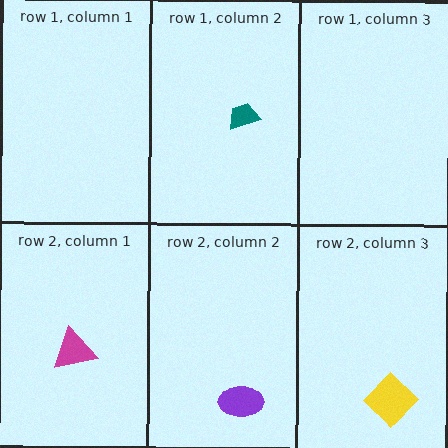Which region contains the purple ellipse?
The row 2, column 2 region.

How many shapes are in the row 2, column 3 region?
1.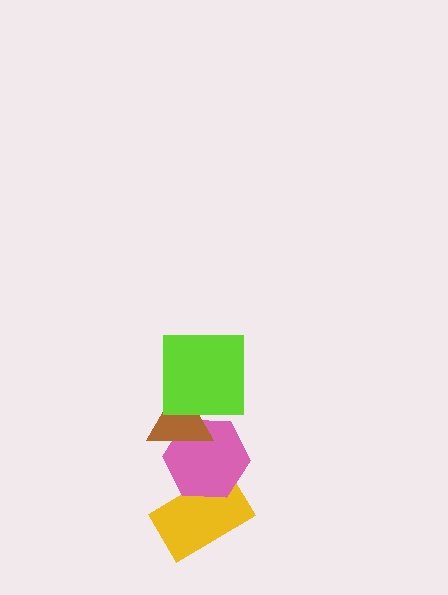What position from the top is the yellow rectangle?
The yellow rectangle is 4th from the top.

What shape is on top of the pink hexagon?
The brown triangle is on top of the pink hexagon.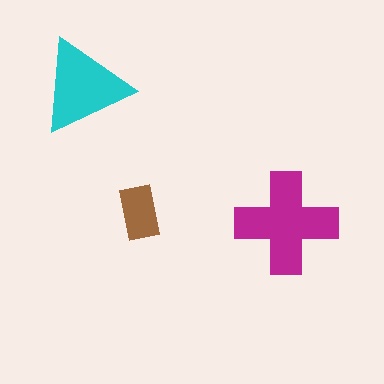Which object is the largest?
The magenta cross.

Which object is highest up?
The cyan triangle is topmost.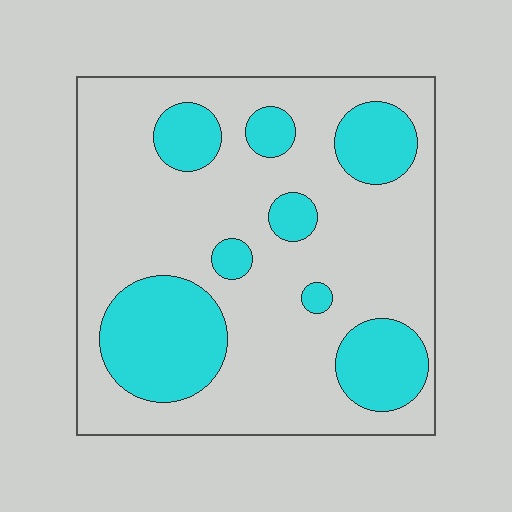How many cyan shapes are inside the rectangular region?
8.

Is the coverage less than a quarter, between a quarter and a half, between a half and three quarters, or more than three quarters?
Between a quarter and a half.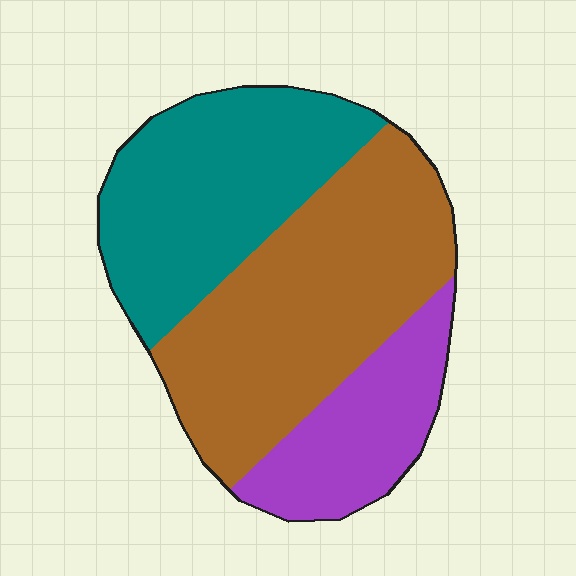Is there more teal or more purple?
Teal.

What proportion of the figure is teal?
Teal takes up about one third (1/3) of the figure.